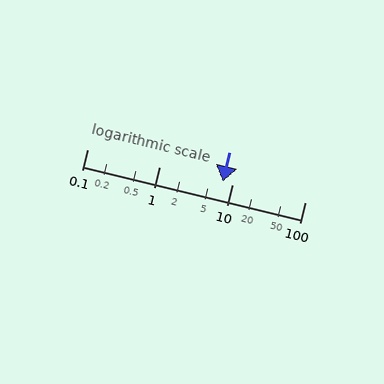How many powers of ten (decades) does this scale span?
The scale spans 3 decades, from 0.1 to 100.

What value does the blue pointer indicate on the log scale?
The pointer indicates approximately 7.4.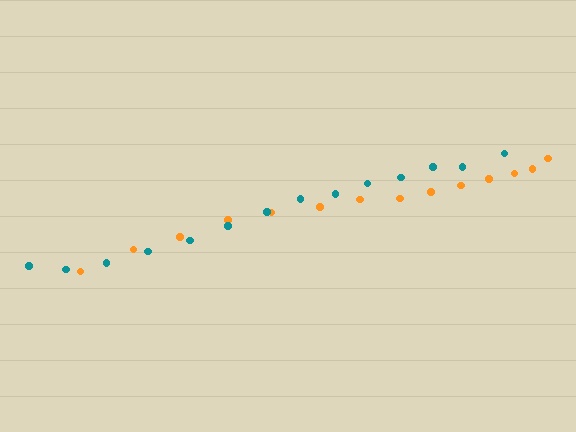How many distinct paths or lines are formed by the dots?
There are 2 distinct paths.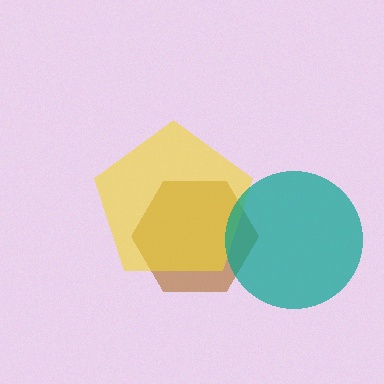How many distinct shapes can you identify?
There are 3 distinct shapes: a brown hexagon, a yellow pentagon, a teal circle.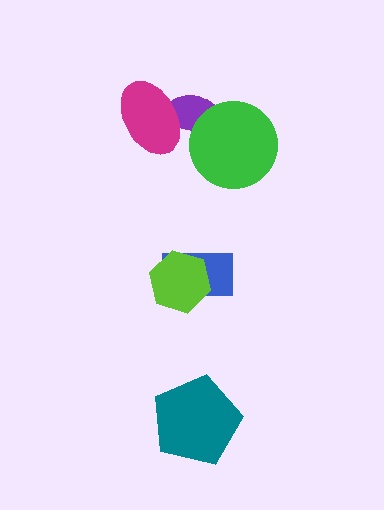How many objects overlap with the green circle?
1 object overlaps with the green circle.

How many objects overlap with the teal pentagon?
0 objects overlap with the teal pentagon.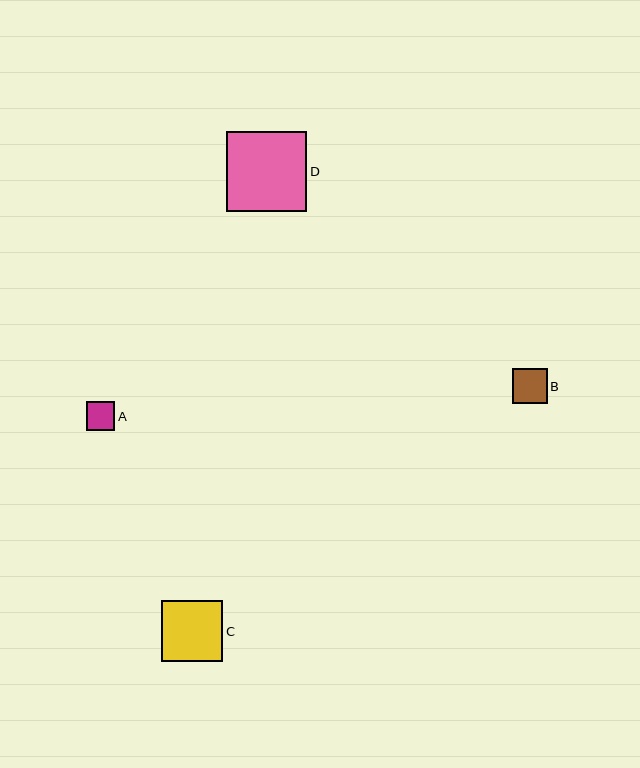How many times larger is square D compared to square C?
Square D is approximately 1.3 times the size of square C.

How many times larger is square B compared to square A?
Square B is approximately 1.2 times the size of square A.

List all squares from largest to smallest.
From largest to smallest: D, C, B, A.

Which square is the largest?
Square D is the largest with a size of approximately 80 pixels.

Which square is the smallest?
Square A is the smallest with a size of approximately 29 pixels.